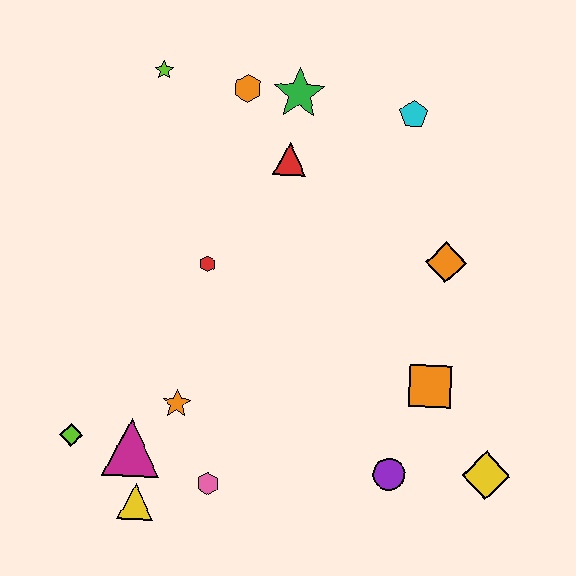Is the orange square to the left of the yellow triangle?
No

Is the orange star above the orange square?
No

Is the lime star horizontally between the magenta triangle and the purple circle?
Yes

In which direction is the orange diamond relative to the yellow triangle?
The orange diamond is to the right of the yellow triangle.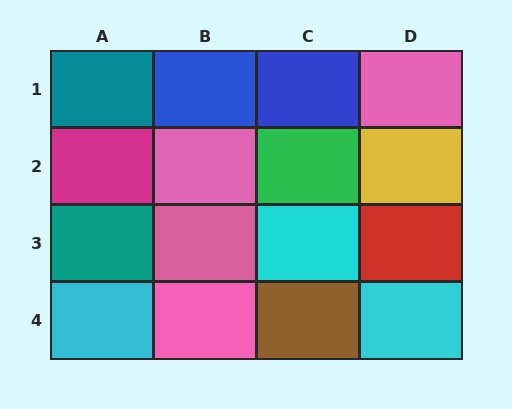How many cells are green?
1 cell is green.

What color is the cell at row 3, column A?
Teal.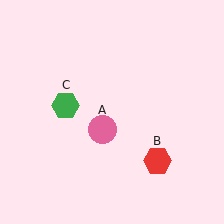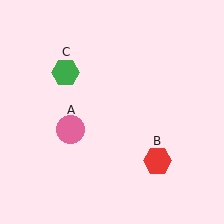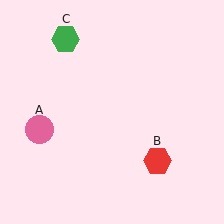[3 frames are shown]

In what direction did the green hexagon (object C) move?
The green hexagon (object C) moved up.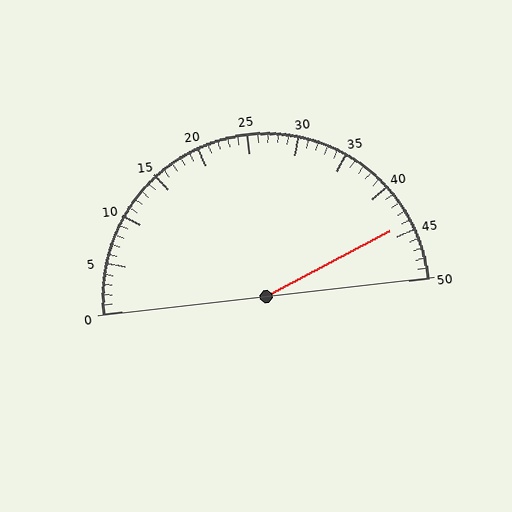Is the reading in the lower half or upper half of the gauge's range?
The reading is in the upper half of the range (0 to 50).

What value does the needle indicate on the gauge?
The needle indicates approximately 44.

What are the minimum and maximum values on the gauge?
The gauge ranges from 0 to 50.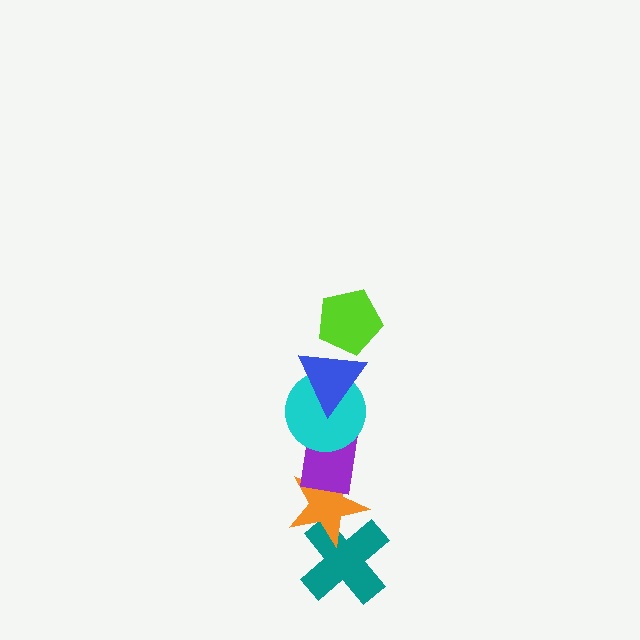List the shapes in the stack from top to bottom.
From top to bottom: the lime pentagon, the blue triangle, the cyan circle, the purple rectangle, the orange star, the teal cross.